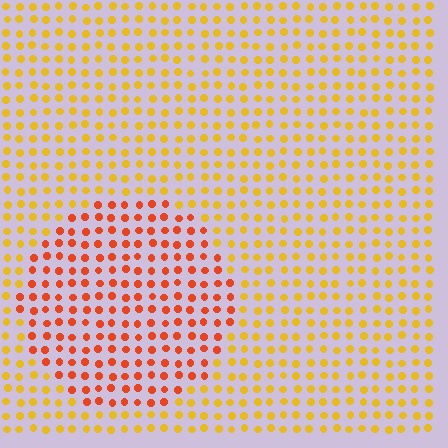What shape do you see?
I see a circle.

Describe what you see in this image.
The image is filled with small yellow elements in a uniform arrangement. A circle-shaped region is visible where the elements are tinted to a slightly different hue, forming a subtle color boundary.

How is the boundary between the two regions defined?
The boundary is defined purely by a slight shift in hue (about 36 degrees). Spacing, size, and orientation are identical on both sides.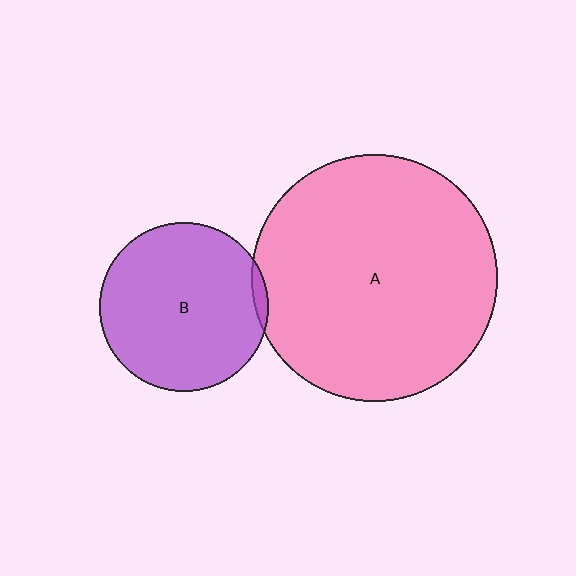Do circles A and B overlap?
Yes.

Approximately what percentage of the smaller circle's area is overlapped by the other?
Approximately 5%.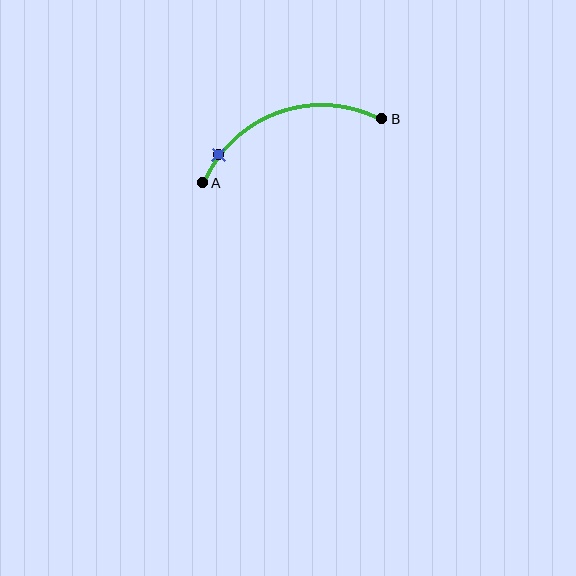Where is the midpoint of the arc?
The arc midpoint is the point on the curve farthest from the straight line joining A and B. It sits above that line.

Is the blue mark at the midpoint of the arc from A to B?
No. The blue mark lies on the arc but is closer to endpoint A. The arc midpoint would be at the point on the curve equidistant along the arc from both A and B.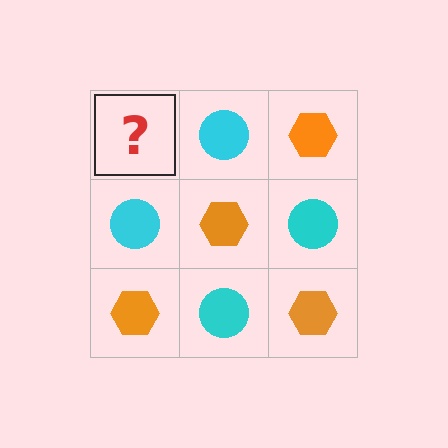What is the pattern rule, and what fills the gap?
The rule is that it alternates orange hexagon and cyan circle in a checkerboard pattern. The gap should be filled with an orange hexagon.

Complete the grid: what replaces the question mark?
The question mark should be replaced with an orange hexagon.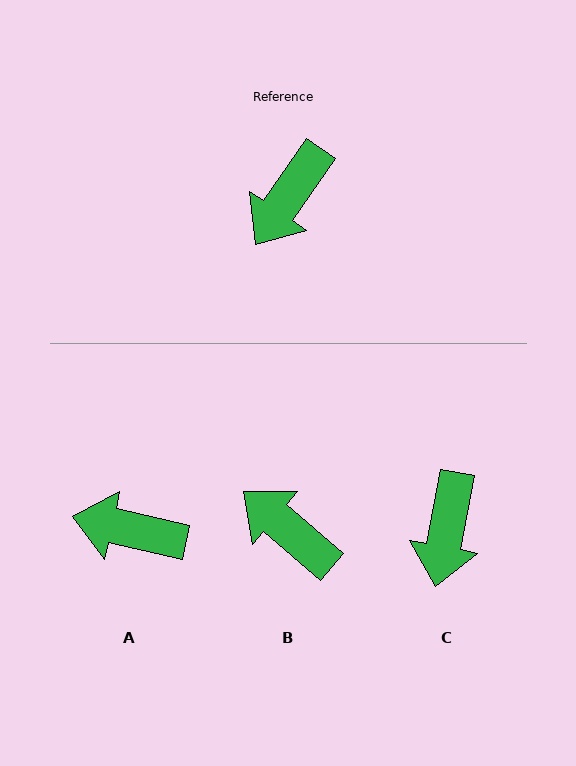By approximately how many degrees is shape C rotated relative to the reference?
Approximately 24 degrees counter-clockwise.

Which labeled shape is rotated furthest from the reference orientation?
B, about 96 degrees away.